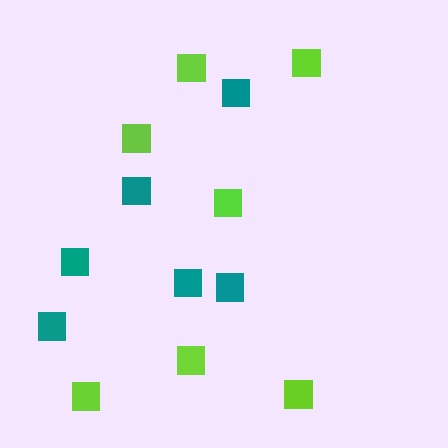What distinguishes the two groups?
There are 2 groups: one group of teal squares (6) and one group of lime squares (7).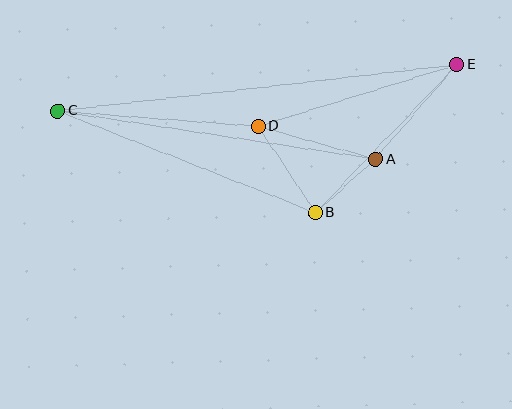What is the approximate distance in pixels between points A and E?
The distance between A and E is approximately 125 pixels.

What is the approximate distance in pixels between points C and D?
The distance between C and D is approximately 200 pixels.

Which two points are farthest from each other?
Points C and E are farthest from each other.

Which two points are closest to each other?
Points A and B are closest to each other.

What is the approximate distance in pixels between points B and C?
The distance between B and C is approximately 277 pixels.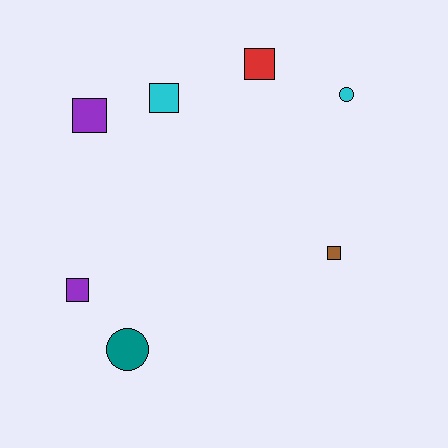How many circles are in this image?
There are 2 circles.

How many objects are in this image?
There are 7 objects.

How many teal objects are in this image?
There is 1 teal object.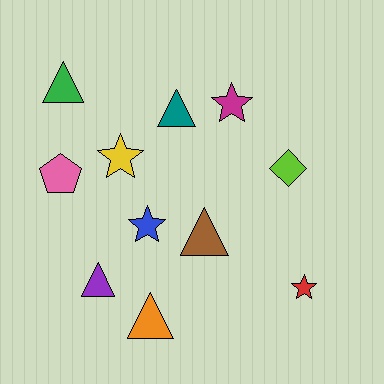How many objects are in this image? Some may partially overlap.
There are 11 objects.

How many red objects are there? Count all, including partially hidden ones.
There is 1 red object.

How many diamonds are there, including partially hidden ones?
There is 1 diamond.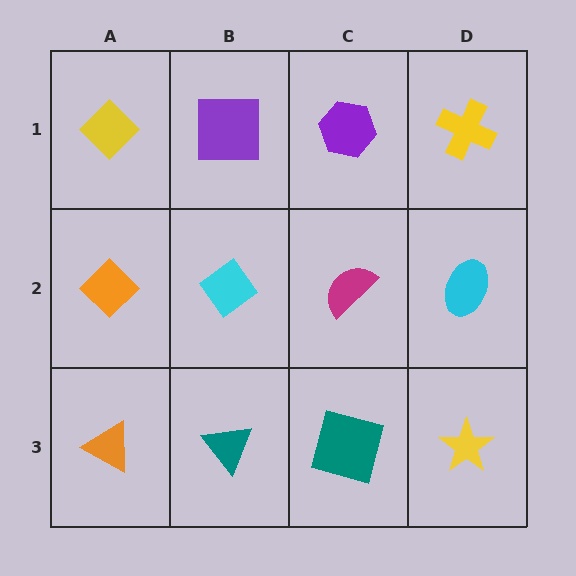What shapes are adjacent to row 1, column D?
A cyan ellipse (row 2, column D), a purple hexagon (row 1, column C).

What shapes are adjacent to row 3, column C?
A magenta semicircle (row 2, column C), a teal triangle (row 3, column B), a yellow star (row 3, column D).